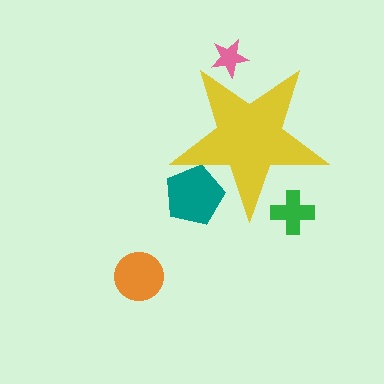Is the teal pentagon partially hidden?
Yes, the teal pentagon is partially hidden behind the yellow star.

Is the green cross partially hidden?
Yes, the green cross is partially hidden behind the yellow star.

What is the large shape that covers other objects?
A yellow star.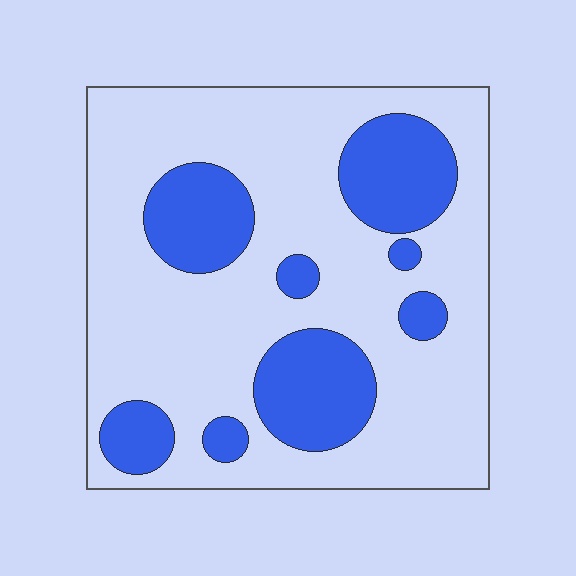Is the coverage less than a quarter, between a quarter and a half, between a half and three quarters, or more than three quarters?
Between a quarter and a half.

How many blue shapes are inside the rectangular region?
8.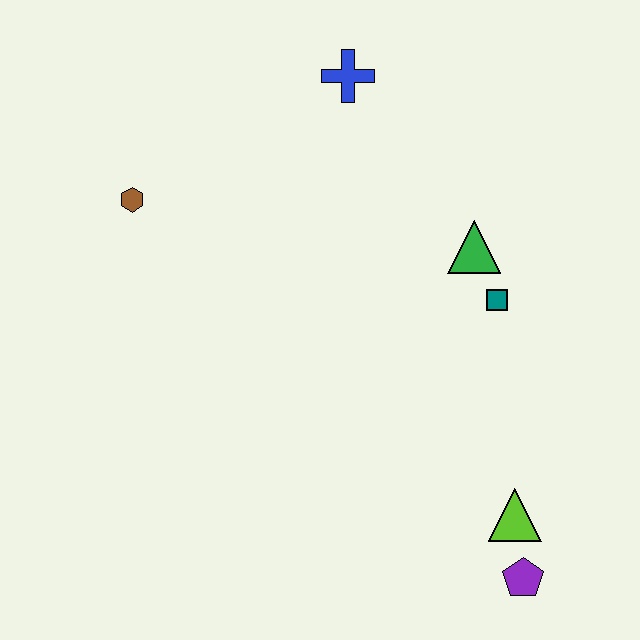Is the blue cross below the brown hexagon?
No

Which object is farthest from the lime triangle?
The brown hexagon is farthest from the lime triangle.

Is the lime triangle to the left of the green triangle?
No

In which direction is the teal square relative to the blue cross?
The teal square is below the blue cross.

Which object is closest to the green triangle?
The teal square is closest to the green triangle.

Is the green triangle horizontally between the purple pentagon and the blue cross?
Yes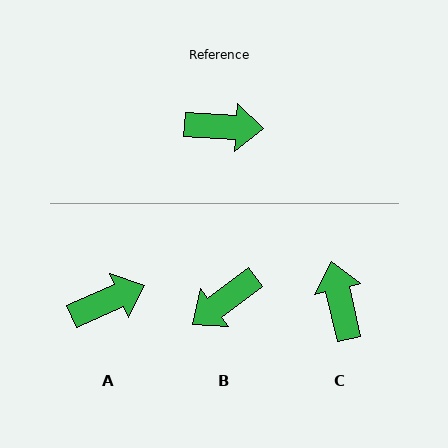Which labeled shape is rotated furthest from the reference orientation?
B, about 139 degrees away.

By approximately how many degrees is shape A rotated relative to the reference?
Approximately 27 degrees counter-clockwise.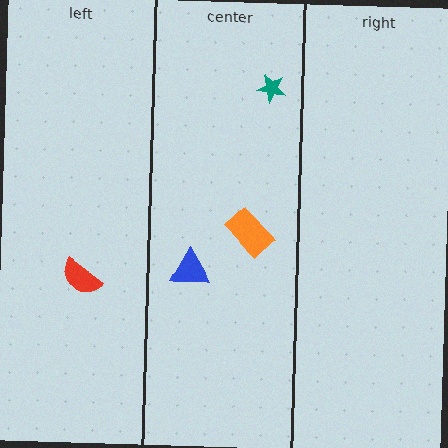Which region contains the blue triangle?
The center region.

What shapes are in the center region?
The blue triangle, the teal star, the orange rectangle.